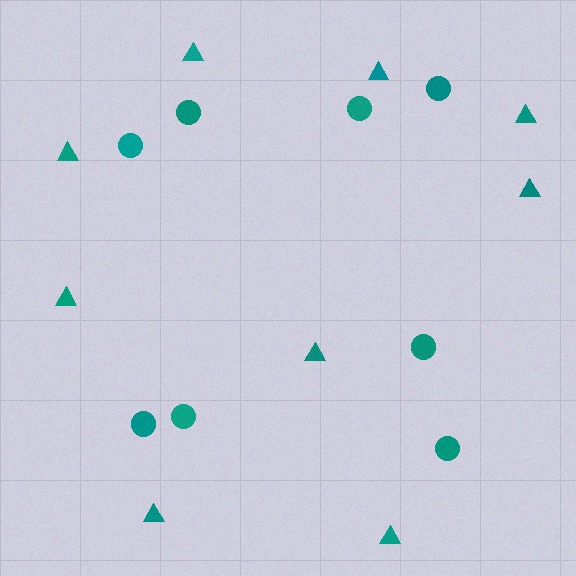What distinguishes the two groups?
There are 2 groups: one group of triangles (9) and one group of circles (8).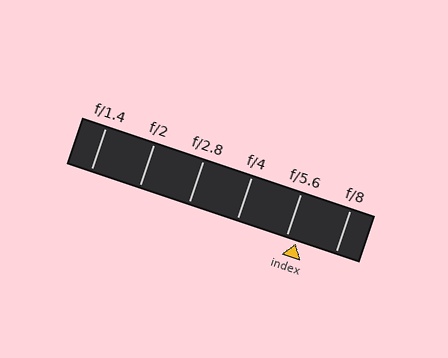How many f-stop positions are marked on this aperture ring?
There are 6 f-stop positions marked.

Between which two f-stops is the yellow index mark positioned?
The index mark is between f/5.6 and f/8.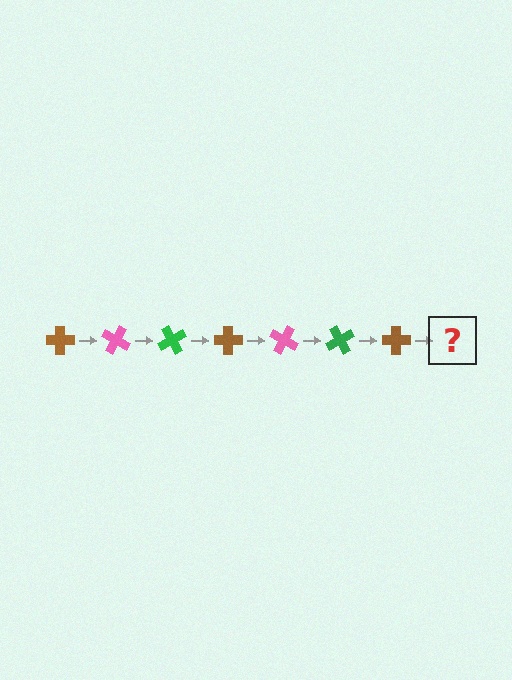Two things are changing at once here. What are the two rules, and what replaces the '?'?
The two rules are that it rotates 30 degrees each step and the color cycles through brown, pink, and green. The '?' should be a pink cross, rotated 210 degrees from the start.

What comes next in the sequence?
The next element should be a pink cross, rotated 210 degrees from the start.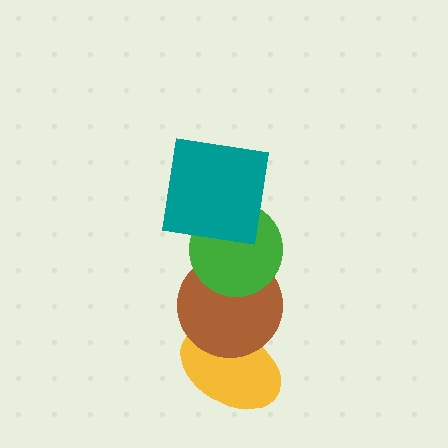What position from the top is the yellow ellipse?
The yellow ellipse is 4th from the top.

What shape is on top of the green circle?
The teal square is on top of the green circle.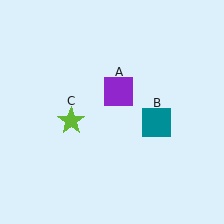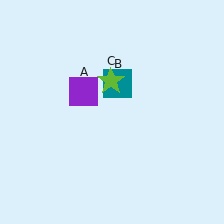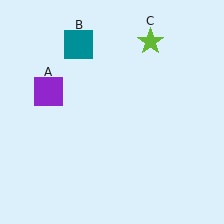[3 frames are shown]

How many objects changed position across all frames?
3 objects changed position: purple square (object A), teal square (object B), lime star (object C).